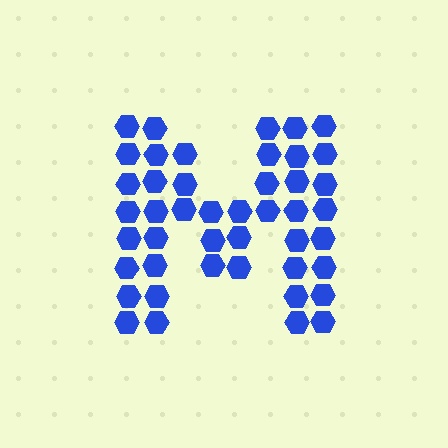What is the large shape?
The large shape is the letter M.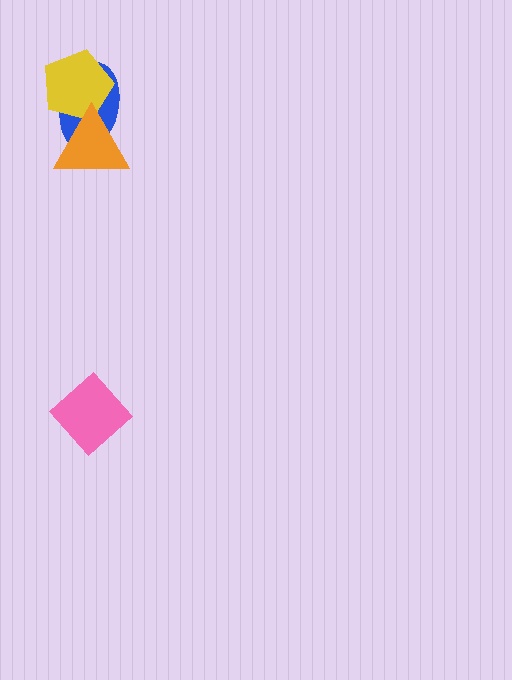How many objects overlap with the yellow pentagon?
2 objects overlap with the yellow pentagon.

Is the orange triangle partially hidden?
No, no other shape covers it.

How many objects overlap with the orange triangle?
2 objects overlap with the orange triangle.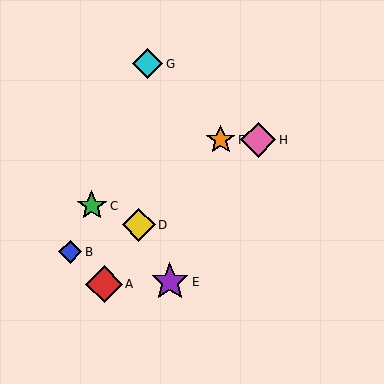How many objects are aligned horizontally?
2 objects (F, H) are aligned horizontally.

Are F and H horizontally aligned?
Yes, both are at y≈140.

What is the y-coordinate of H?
Object H is at y≈140.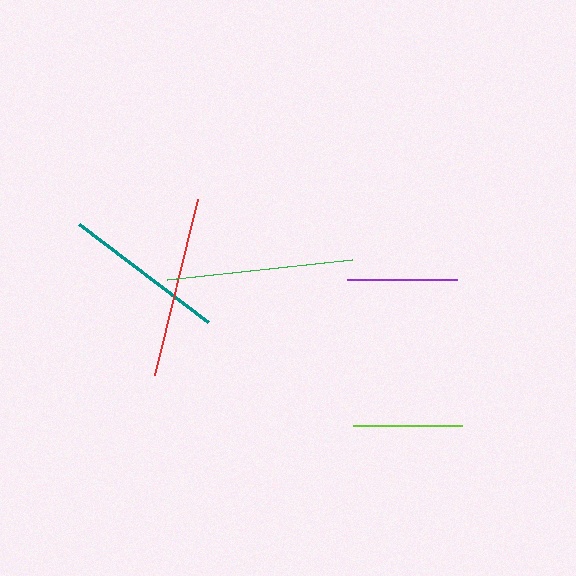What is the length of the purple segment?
The purple segment is approximately 111 pixels long.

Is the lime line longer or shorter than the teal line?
The teal line is longer than the lime line.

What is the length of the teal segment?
The teal segment is approximately 162 pixels long.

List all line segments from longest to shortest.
From longest to shortest: green, red, teal, purple, lime.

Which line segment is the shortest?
The lime line is the shortest at approximately 109 pixels.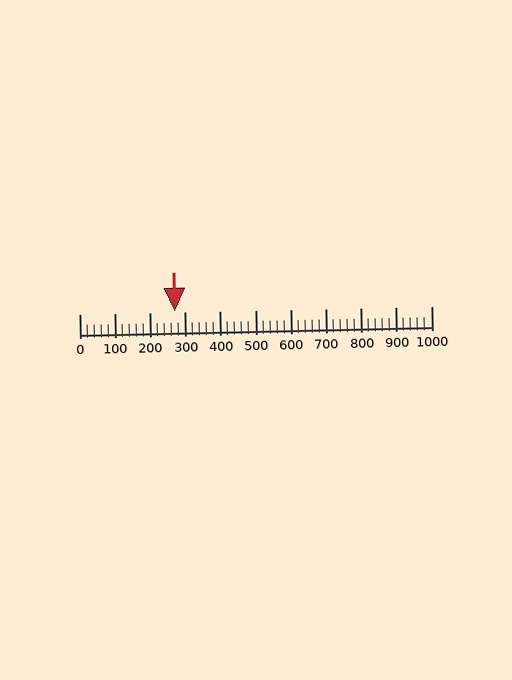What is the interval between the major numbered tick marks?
The major tick marks are spaced 100 units apart.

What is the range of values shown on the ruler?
The ruler shows values from 0 to 1000.